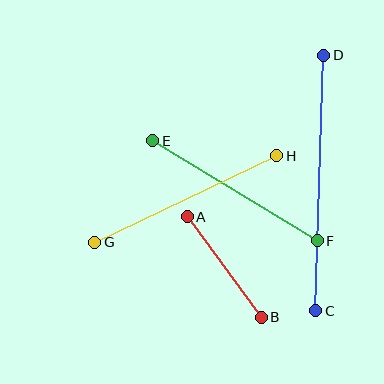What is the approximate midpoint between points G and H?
The midpoint is at approximately (186, 199) pixels.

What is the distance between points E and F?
The distance is approximately 192 pixels.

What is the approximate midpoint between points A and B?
The midpoint is at approximately (224, 267) pixels.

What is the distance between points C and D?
The distance is approximately 256 pixels.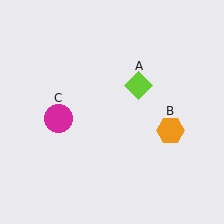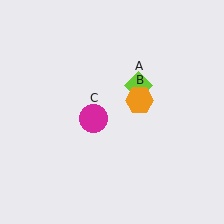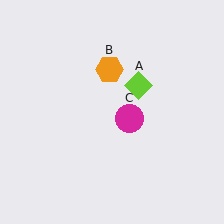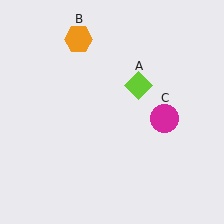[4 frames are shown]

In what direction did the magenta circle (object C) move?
The magenta circle (object C) moved right.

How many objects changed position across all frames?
2 objects changed position: orange hexagon (object B), magenta circle (object C).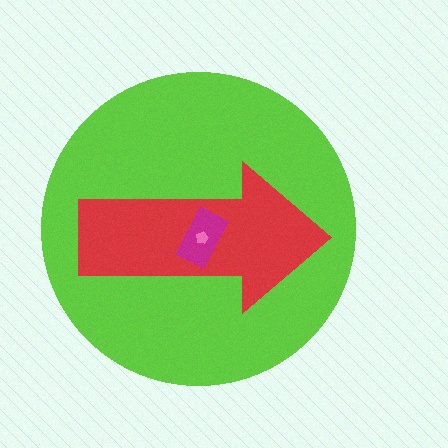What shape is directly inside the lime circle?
The red arrow.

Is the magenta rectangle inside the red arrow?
Yes.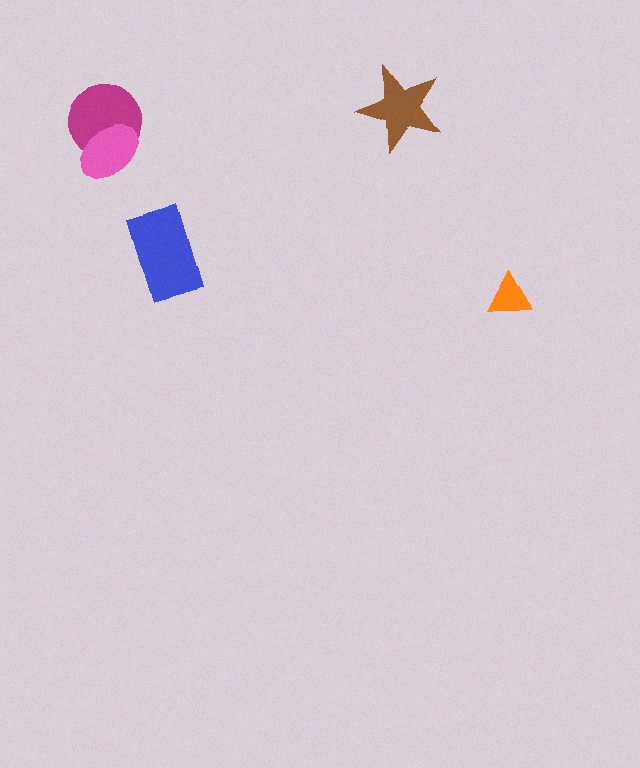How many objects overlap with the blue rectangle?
0 objects overlap with the blue rectangle.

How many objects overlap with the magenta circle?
1 object overlaps with the magenta circle.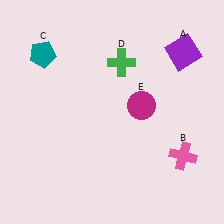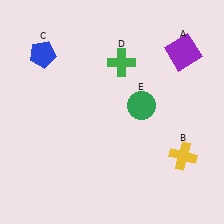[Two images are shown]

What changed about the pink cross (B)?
In Image 1, B is pink. In Image 2, it changed to yellow.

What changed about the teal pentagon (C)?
In Image 1, C is teal. In Image 2, it changed to blue.